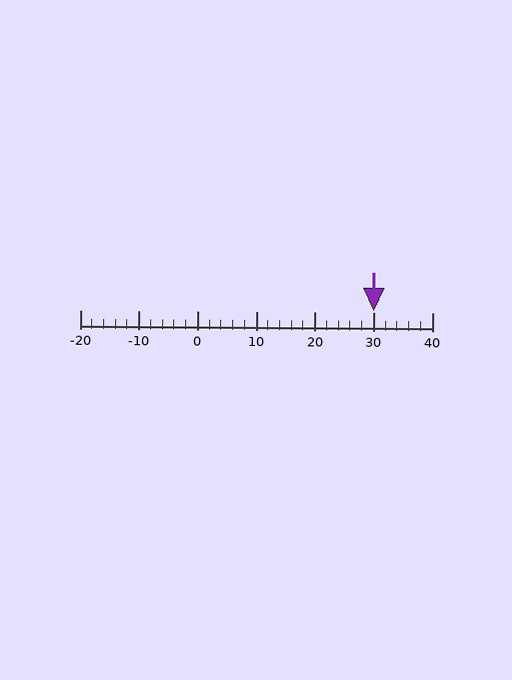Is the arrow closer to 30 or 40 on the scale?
The arrow is closer to 30.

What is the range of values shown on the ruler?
The ruler shows values from -20 to 40.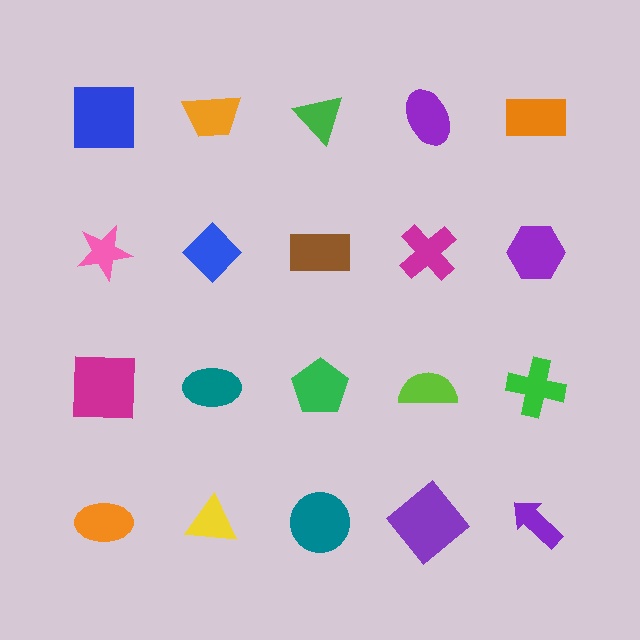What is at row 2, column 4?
A magenta cross.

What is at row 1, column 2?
An orange trapezoid.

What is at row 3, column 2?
A teal ellipse.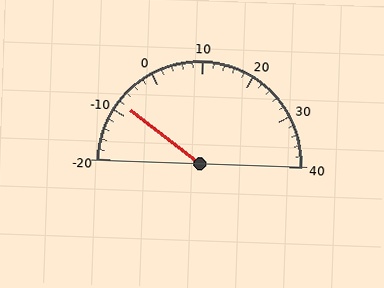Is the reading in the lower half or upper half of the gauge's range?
The reading is in the lower half of the range (-20 to 40).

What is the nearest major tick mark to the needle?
The nearest major tick mark is -10.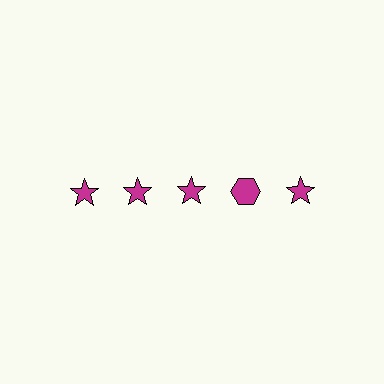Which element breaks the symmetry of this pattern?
The magenta hexagon in the top row, second from right column breaks the symmetry. All other shapes are magenta stars.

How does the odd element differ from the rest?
It has a different shape: hexagon instead of star.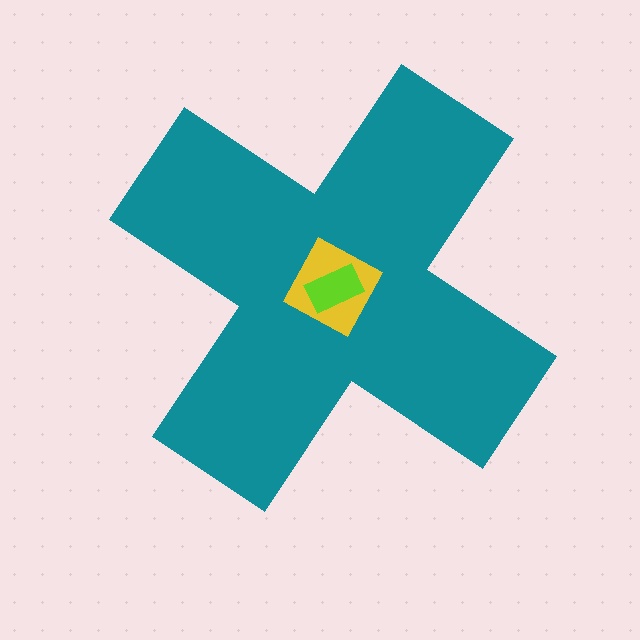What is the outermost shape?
The teal cross.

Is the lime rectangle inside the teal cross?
Yes.